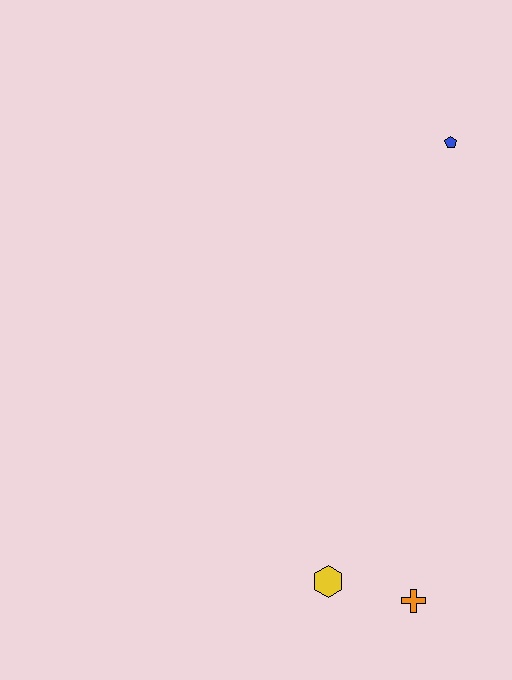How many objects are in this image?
There are 3 objects.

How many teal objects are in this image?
There are no teal objects.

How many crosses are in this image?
There is 1 cross.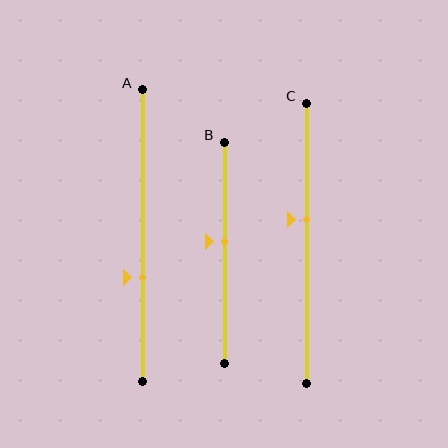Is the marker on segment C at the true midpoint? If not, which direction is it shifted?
No, the marker on segment C is shifted upward by about 9% of the segment length.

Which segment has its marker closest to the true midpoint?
Segment B has its marker closest to the true midpoint.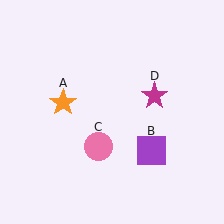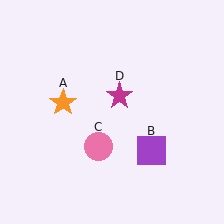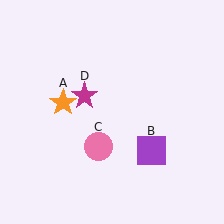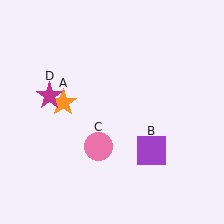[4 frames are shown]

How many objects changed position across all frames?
1 object changed position: magenta star (object D).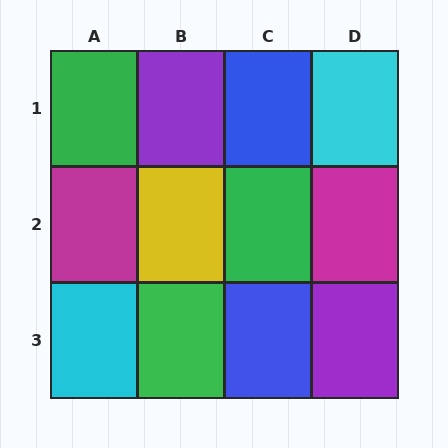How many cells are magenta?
2 cells are magenta.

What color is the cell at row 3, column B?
Green.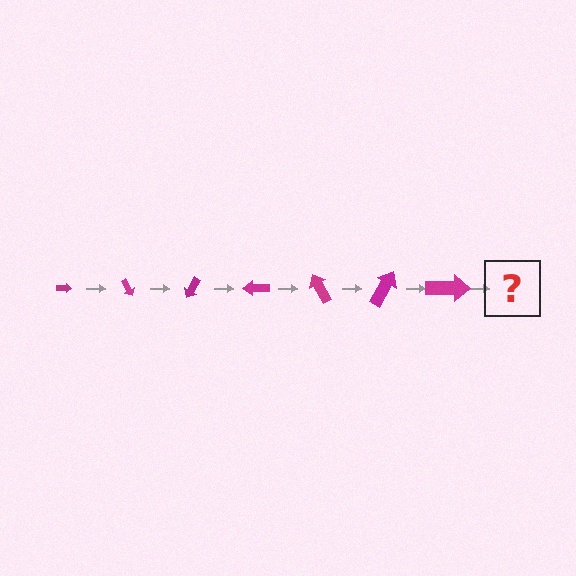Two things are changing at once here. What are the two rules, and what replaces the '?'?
The two rules are that the arrow grows larger each step and it rotates 60 degrees each step. The '?' should be an arrow, larger than the previous one and rotated 420 degrees from the start.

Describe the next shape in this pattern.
It should be an arrow, larger than the previous one and rotated 420 degrees from the start.